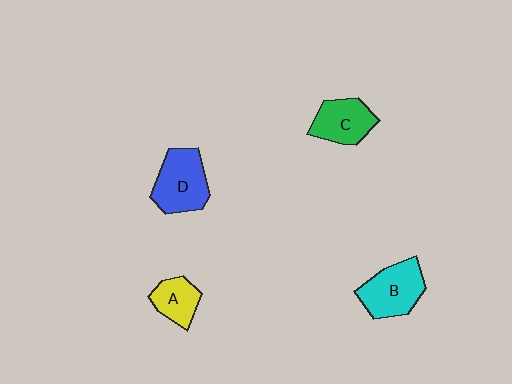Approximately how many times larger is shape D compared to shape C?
Approximately 1.2 times.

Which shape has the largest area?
Shape D (blue).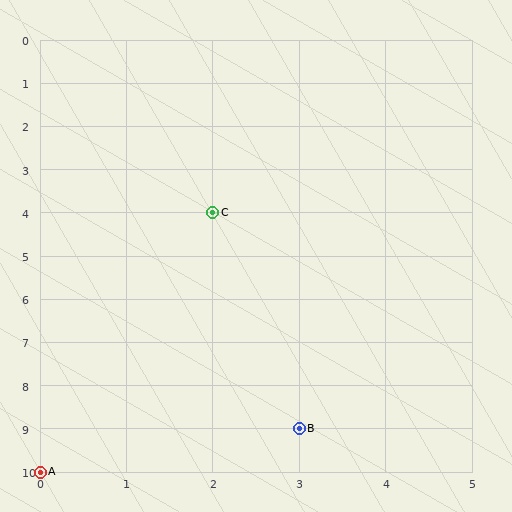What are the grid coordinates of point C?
Point C is at grid coordinates (2, 4).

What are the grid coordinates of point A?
Point A is at grid coordinates (0, 10).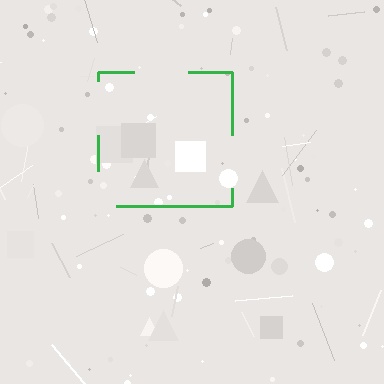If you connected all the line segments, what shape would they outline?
They would outline a square.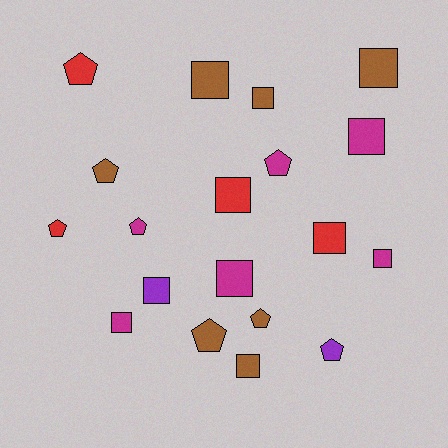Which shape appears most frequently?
Square, with 11 objects.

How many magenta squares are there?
There are 4 magenta squares.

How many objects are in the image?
There are 19 objects.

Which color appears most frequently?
Brown, with 7 objects.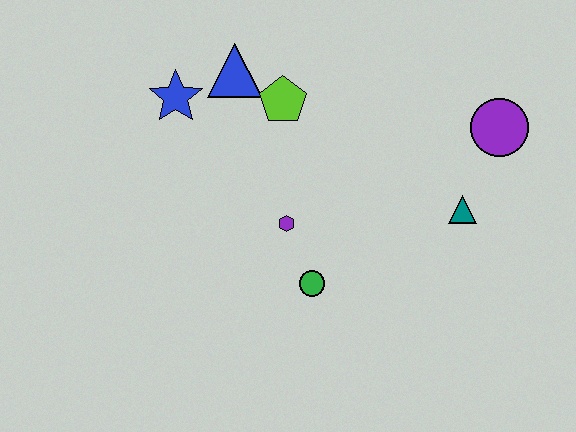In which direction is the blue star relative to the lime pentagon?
The blue star is to the left of the lime pentagon.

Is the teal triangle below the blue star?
Yes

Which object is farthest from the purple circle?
The blue star is farthest from the purple circle.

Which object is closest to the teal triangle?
The purple circle is closest to the teal triangle.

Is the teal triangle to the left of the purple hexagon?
No